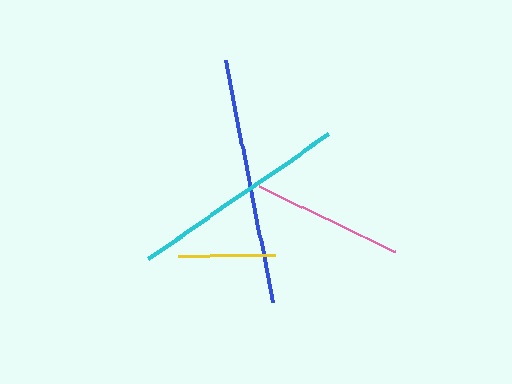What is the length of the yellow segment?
The yellow segment is approximately 97 pixels long.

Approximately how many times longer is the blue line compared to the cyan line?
The blue line is approximately 1.1 times the length of the cyan line.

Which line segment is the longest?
The blue line is the longest at approximately 246 pixels.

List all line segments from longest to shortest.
From longest to shortest: blue, cyan, pink, yellow.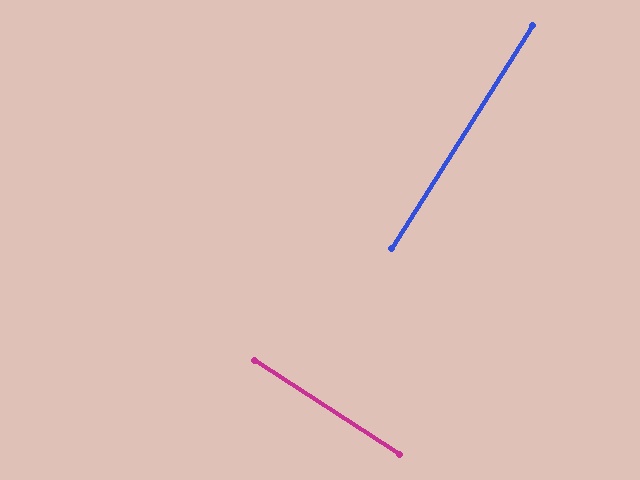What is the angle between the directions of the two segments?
Approximately 90 degrees.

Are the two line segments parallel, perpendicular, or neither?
Perpendicular — they meet at approximately 90°.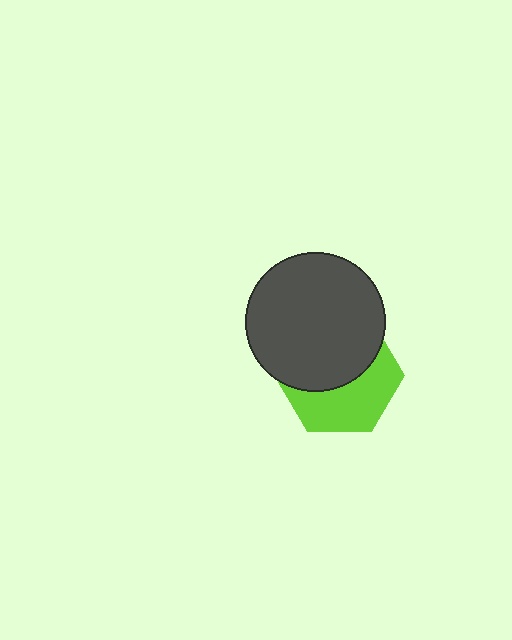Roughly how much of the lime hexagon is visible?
About half of it is visible (roughly 47%).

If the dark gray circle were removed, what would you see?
You would see the complete lime hexagon.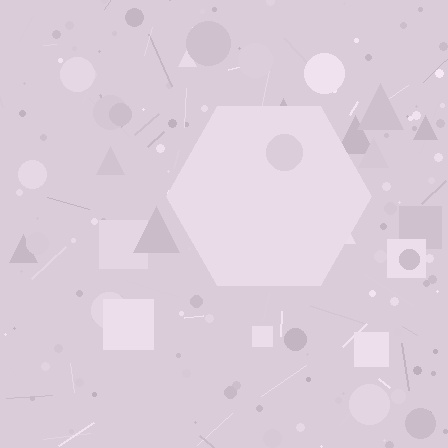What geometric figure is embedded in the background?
A hexagon is embedded in the background.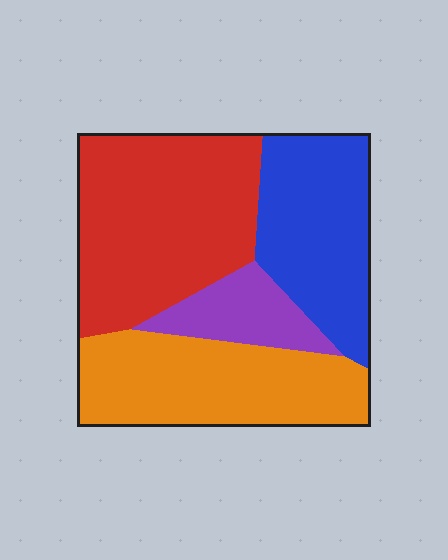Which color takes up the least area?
Purple, at roughly 10%.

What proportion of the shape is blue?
Blue takes up about one quarter (1/4) of the shape.